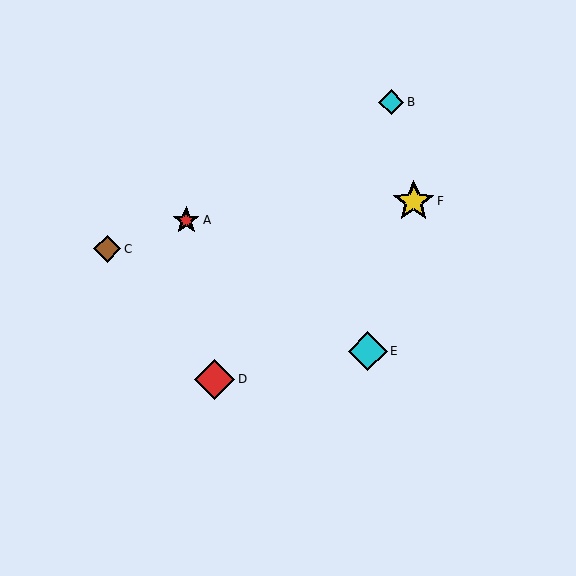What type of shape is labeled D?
Shape D is a red diamond.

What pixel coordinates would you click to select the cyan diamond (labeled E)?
Click at (368, 351) to select the cyan diamond E.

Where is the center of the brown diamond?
The center of the brown diamond is at (107, 249).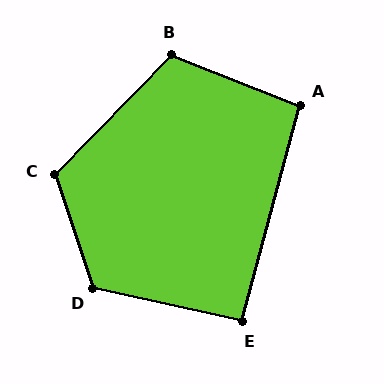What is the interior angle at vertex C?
Approximately 117 degrees (obtuse).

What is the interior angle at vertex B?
Approximately 113 degrees (obtuse).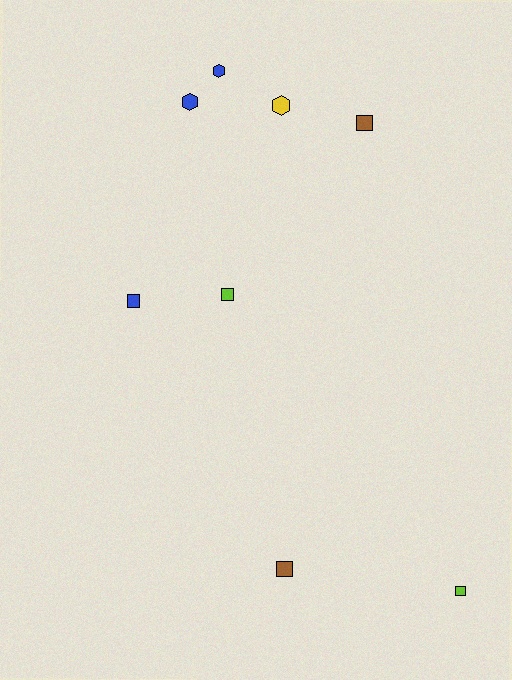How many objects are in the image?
There are 8 objects.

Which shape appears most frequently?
Square, with 5 objects.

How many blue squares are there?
There is 1 blue square.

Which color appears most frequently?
Blue, with 3 objects.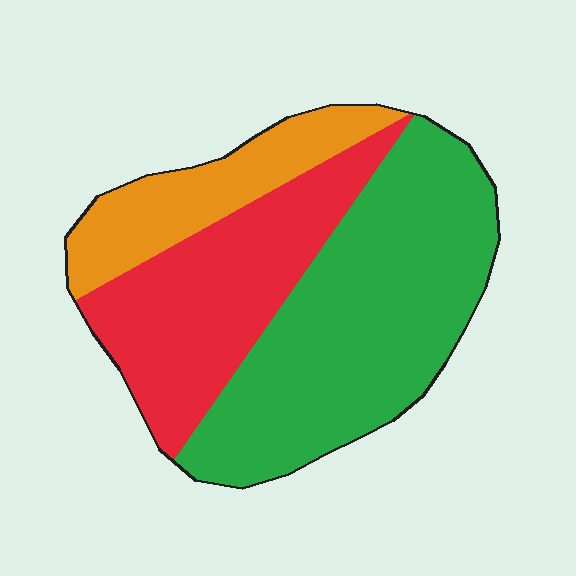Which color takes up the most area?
Green, at roughly 50%.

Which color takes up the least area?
Orange, at roughly 20%.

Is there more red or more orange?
Red.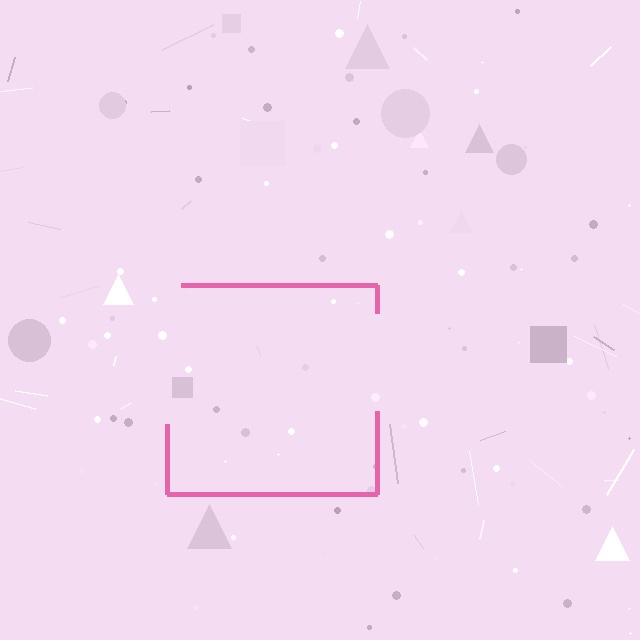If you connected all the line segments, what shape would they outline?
They would outline a square.